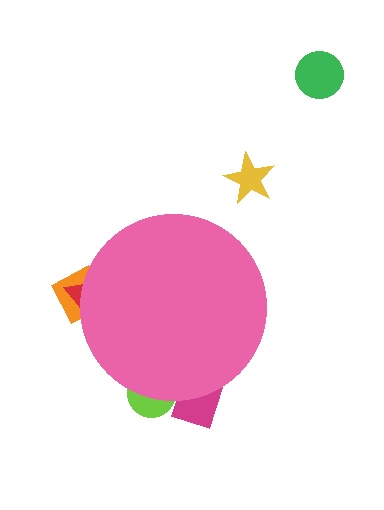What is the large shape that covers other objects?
A pink circle.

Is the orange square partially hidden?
Yes, the orange square is partially hidden behind the pink circle.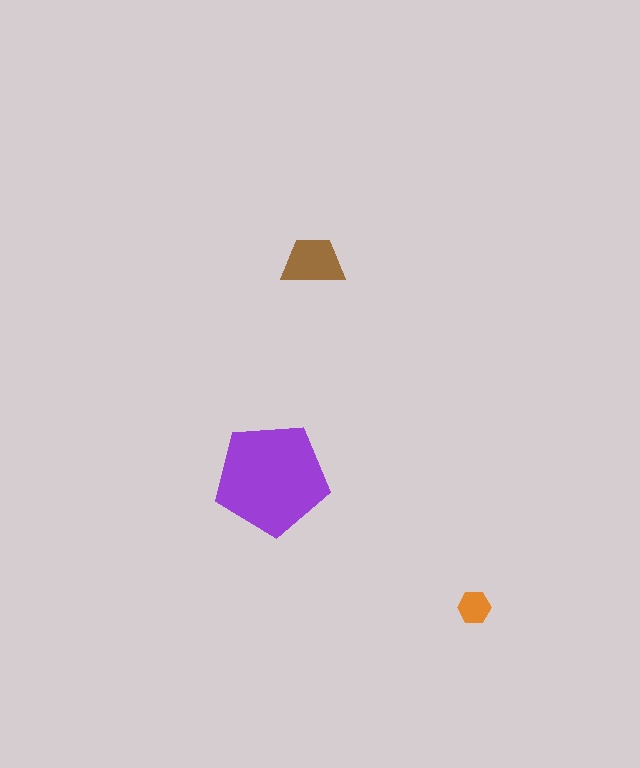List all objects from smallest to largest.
The orange hexagon, the brown trapezoid, the purple pentagon.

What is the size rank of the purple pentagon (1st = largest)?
1st.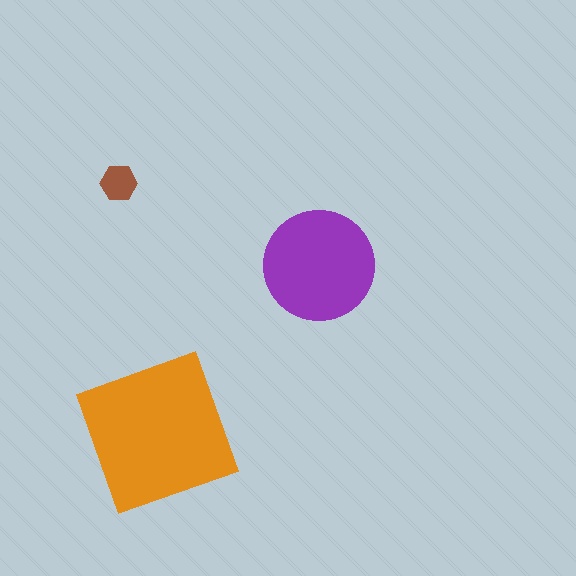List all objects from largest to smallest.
The orange square, the purple circle, the brown hexagon.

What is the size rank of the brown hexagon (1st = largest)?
3rd.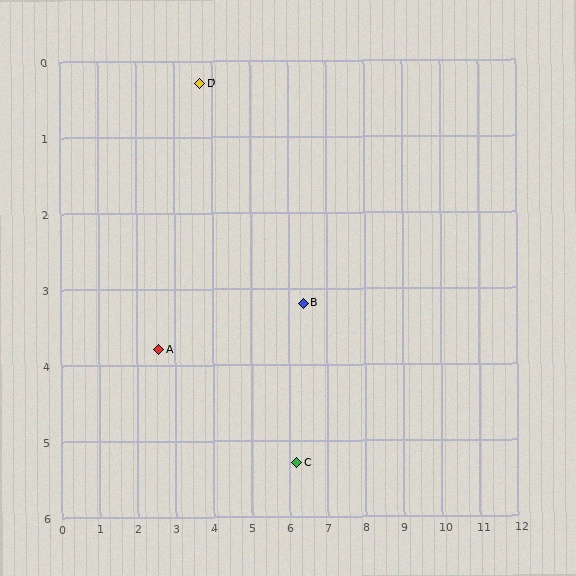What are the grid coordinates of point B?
Point B is at approximately (6.4, 3.2).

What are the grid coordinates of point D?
Point D is at approximately (3.7, 0.3).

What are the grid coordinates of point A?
Point A is at approximately (2.6, 3.8).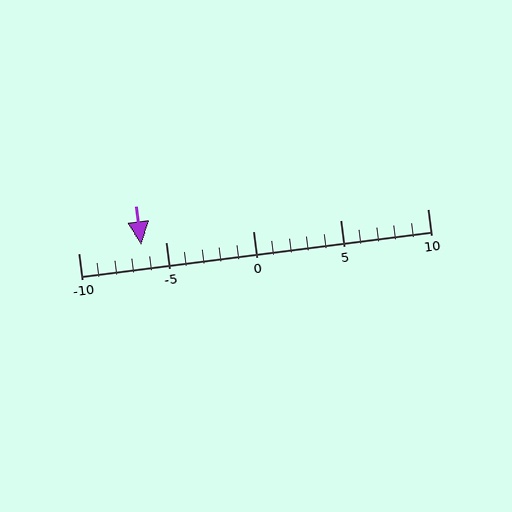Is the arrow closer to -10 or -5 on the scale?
The arrow is closer to -5.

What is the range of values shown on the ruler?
The ruler shows values from -10 to 10.